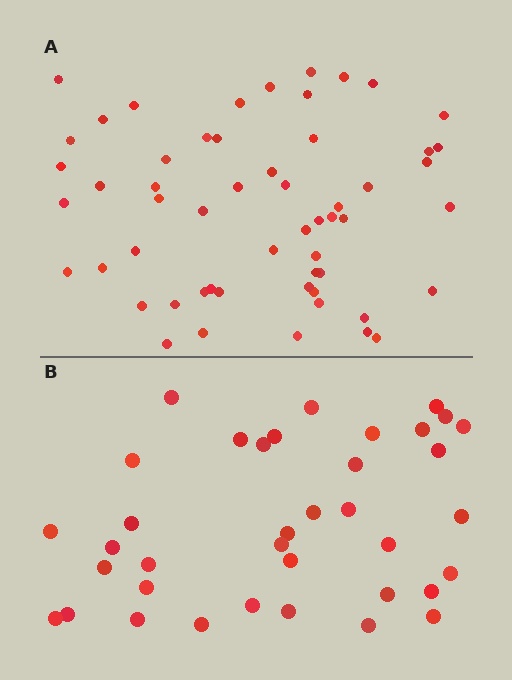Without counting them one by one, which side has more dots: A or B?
Region A (the top region) has more dots.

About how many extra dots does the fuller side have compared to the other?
Region A has approximately 20 more dots than region B.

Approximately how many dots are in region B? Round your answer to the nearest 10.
About 40 dots. (The exact count is 37, which rounds to 40.)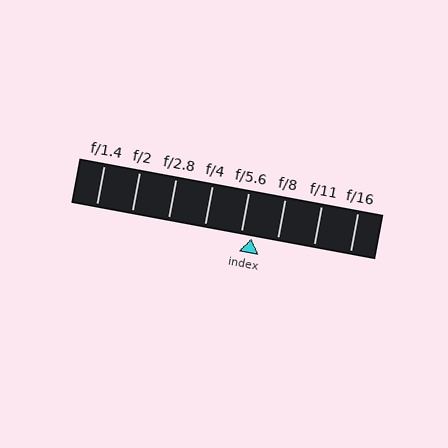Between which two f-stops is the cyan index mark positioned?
The index mark is between f/5.6 and f/8.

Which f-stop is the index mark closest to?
The index mark is closest to f/5.6.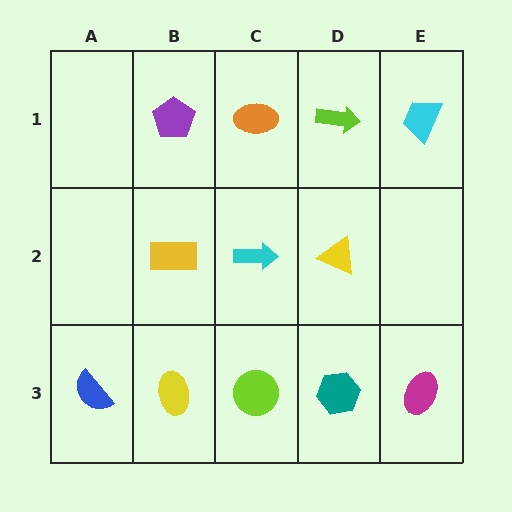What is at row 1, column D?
A lime arrow.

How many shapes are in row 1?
4 shapes.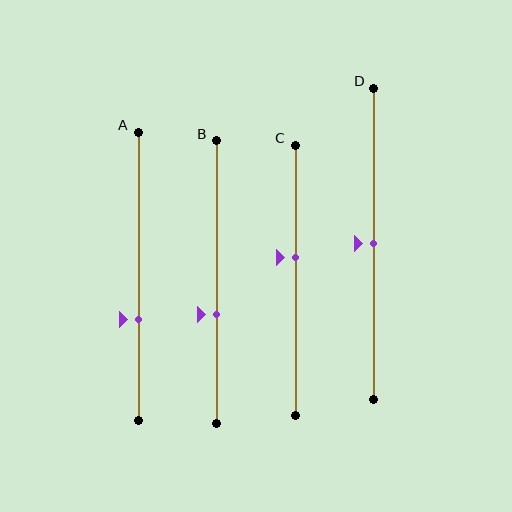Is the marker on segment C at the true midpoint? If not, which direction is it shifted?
No, the marker on segment C is shifted upward by about 8% of the segment length.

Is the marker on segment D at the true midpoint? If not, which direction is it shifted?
Yes, the marker on segment D is at the true midpoint.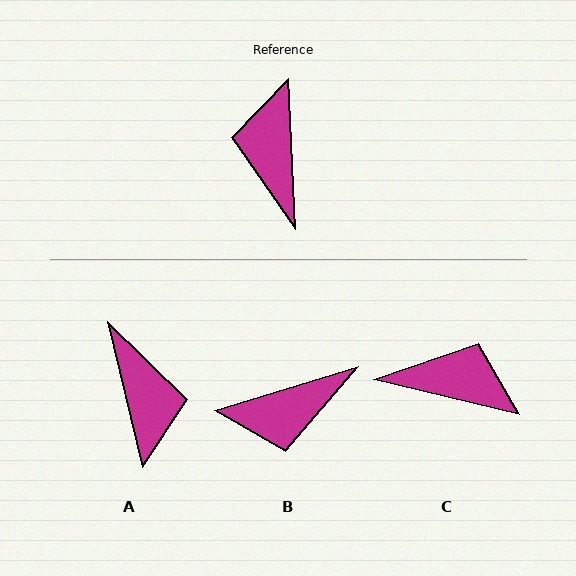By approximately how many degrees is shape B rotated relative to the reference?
Approximately 104 degrees counter-clockwise.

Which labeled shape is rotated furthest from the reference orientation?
A, about 169 degrees away.